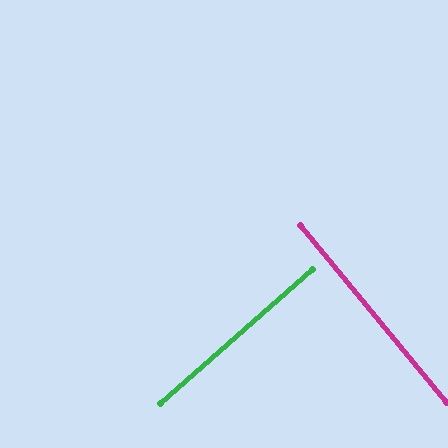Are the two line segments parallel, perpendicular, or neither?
Perpendicular — they meet at approximately 88°.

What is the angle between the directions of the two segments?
Approximately 88 degrees.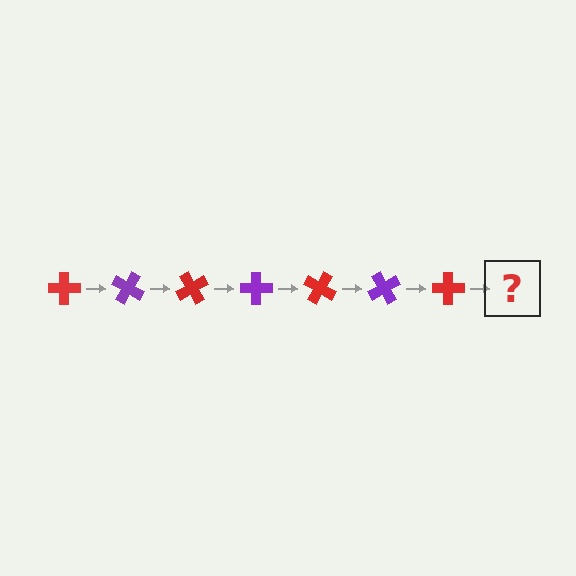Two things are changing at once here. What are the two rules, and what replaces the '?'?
The two rules are that it rotates 30 degrees each step and the color cycles through red and purple. The '?' should be a purple cross, rotated 210 degrees from the start.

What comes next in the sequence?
The next element should be a purple cross, rotated 210 degrees from the start.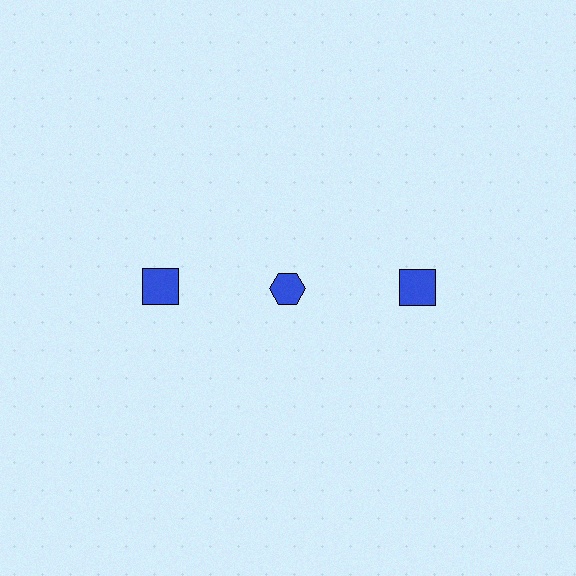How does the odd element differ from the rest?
It has a different shape: hexagon instead of square.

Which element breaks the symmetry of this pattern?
The blue hexagon in the top row, second from left column breaks the symmetry. All other shapes are blue squares.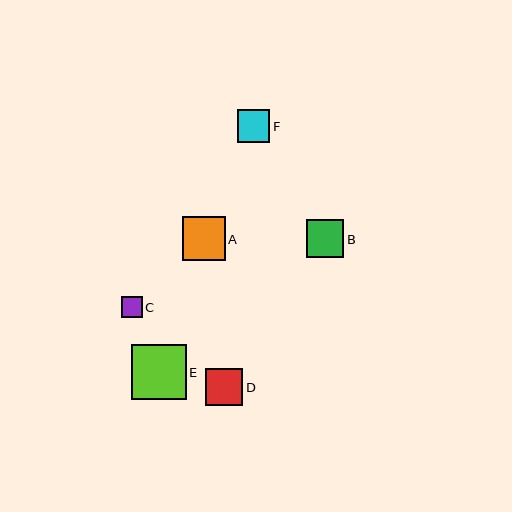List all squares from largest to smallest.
From largest to smallest: E, A, B, D, F, C.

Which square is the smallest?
Square C is the smallest with a size of approximately 21 pixels.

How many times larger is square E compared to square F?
Square E is approximately 1.7 times the size of square F.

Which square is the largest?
Square E is the largest with a size of approximately 55 pixels.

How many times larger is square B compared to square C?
Square B is approximately 1.8 times the size of square C.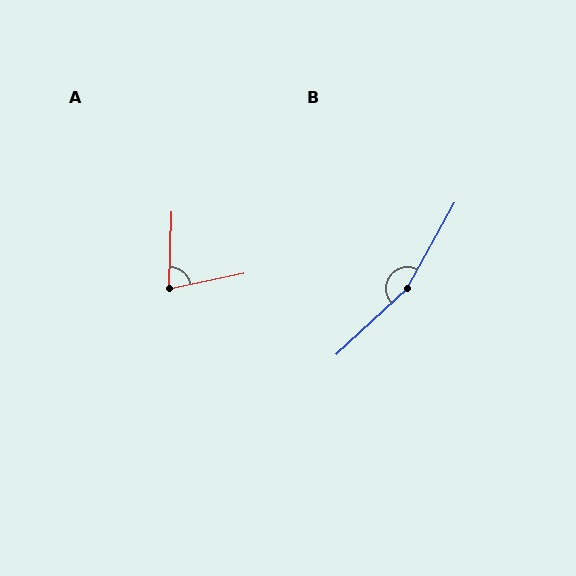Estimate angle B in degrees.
Approximately 162 degrees.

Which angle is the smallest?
A, at approximately 76 degrees.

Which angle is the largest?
B, at approximately 162 degrees.